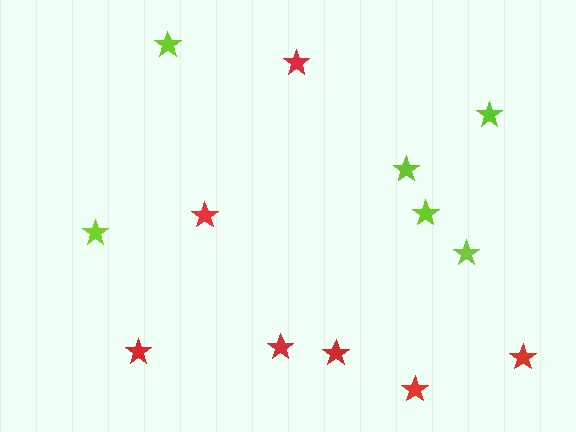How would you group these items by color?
There are 2 groups: one group of lime stars (6) and one group of red stars (7).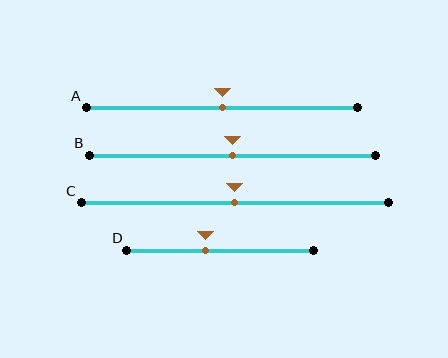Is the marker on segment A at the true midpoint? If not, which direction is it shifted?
Yes, the marker on segment A is at the true midpoint.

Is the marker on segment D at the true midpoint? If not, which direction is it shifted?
No, the marker on segment D is shifted to the left by about 8% of the segment length.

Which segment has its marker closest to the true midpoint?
Segment A has its marker closest to the true midpoint.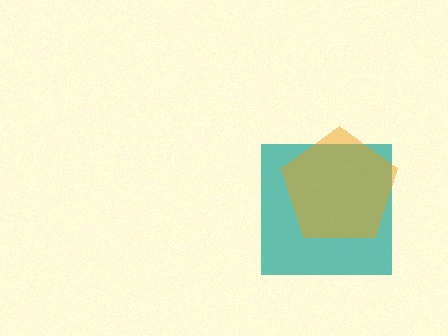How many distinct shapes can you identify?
There are 2 distinct shapes: a teal square, an orange pentagon.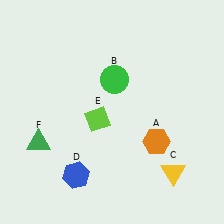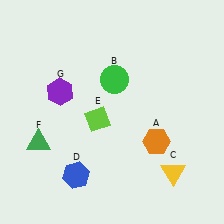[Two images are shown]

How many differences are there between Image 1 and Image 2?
There is 1 difference between the two images.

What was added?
A purple hexagon (G) was added in Image 2.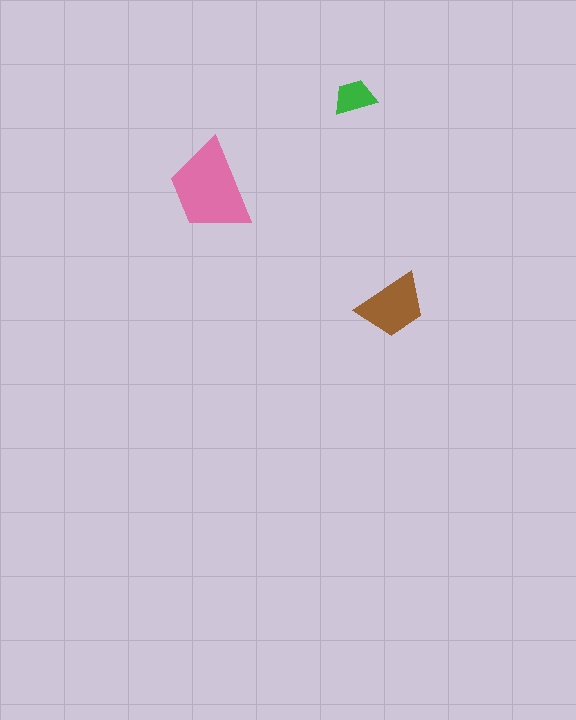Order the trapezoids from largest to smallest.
the pink one, the brown one, the green one.